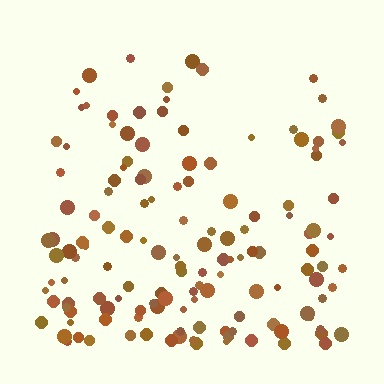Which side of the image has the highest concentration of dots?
The bottom.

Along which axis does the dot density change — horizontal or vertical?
Vertical.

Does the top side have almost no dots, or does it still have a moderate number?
Still a moderate number, just noticeably fewer than the bottom.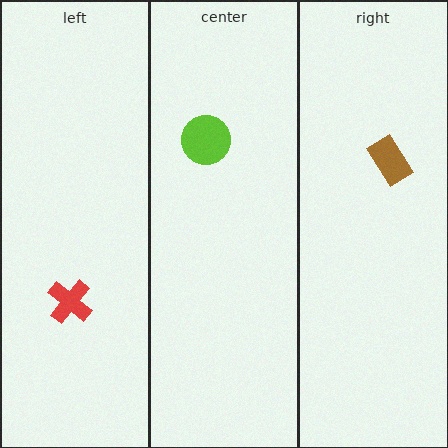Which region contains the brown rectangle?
The right region.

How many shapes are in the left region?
1.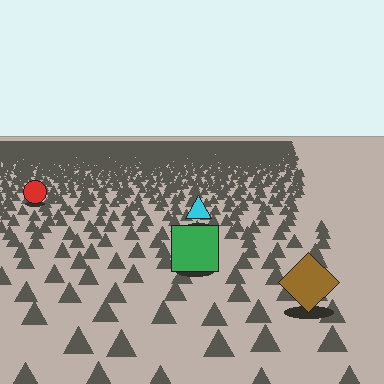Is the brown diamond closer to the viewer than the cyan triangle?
Yes. The brown diamond is closer — you can tell from the texture gradient: the ground texture is coarser near it.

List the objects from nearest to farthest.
From nearest to farthest: the brown diamond, the green square, the cyan triangle, the red circle.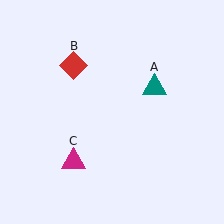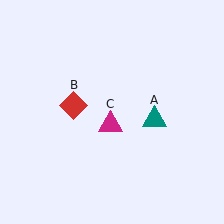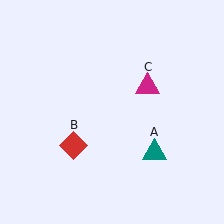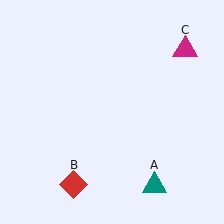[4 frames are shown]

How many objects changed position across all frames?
3 objects changed position: teal triangle (object A), red diamond (object B), magenta triangle (object C).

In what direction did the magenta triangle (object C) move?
The magenta triangle (object C) moved up and to the right.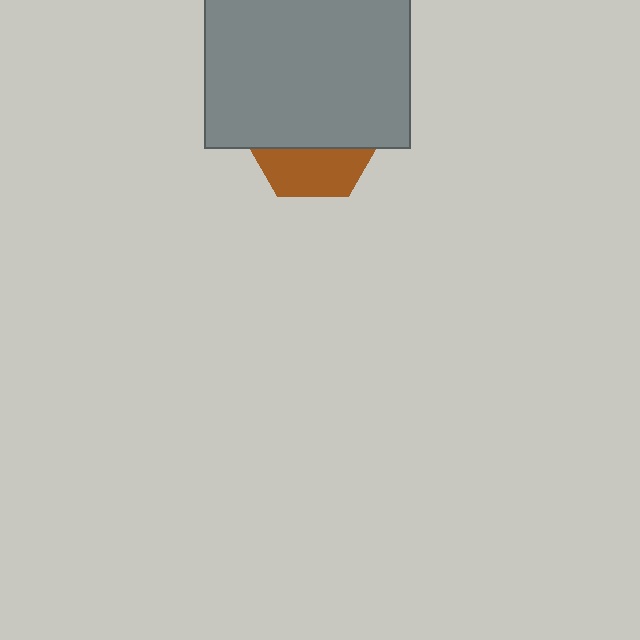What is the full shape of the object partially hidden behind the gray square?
The partially hidden object is a brown hexagon.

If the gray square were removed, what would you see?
You would see the complete brown hexagon.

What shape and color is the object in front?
The object in front is a gray square.